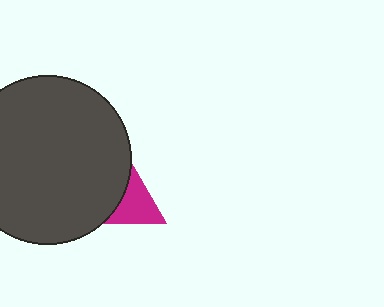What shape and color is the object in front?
The object in front is a dark gray circle.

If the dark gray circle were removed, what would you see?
You would see the complete magenta triangle.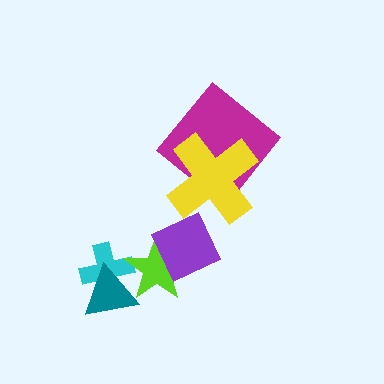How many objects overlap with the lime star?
3 objects overlap with the lime star.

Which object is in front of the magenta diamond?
The yellow cross is in front of the magenta diamond.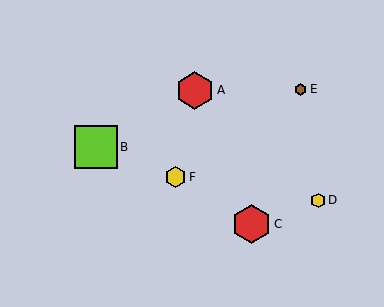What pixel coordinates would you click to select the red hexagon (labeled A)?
Click at (195, 90) to select the red hexagon A.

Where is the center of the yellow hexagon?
The center of the yellow hexagon is at (176, 177).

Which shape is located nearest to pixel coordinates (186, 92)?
The red hexagon (labeled A) at (195, 90) is nearest to that location.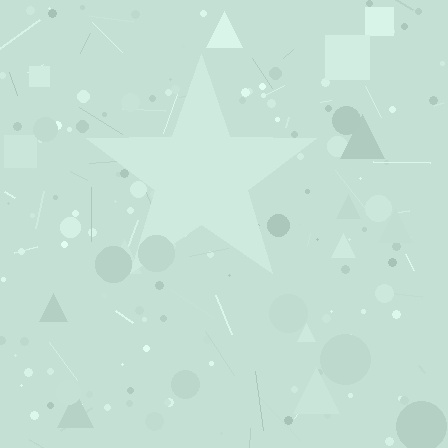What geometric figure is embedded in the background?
A star is embedded in the background.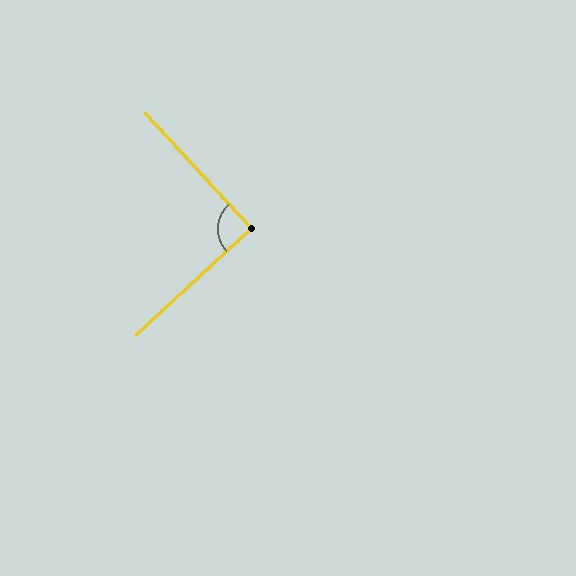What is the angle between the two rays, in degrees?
Approximately 90 degrees.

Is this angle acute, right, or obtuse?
It is approximately a right angle.